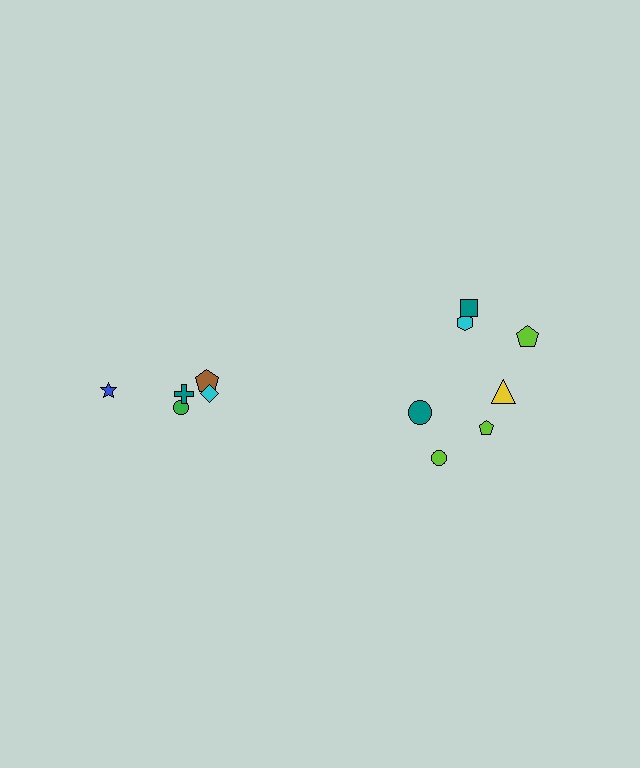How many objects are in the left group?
There are 5 objects.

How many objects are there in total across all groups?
There are 12 objects.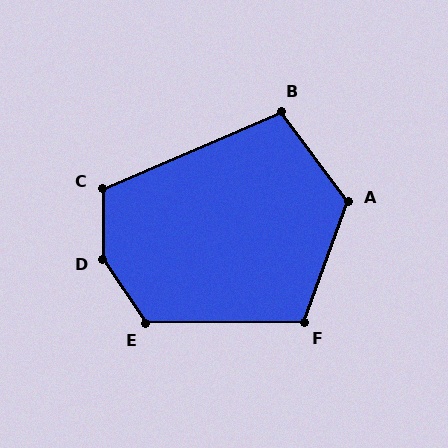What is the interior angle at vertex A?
Approximately 123 degrees (obtuse).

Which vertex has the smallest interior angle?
B, at approximately 103 degrees.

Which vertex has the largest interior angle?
D, at approximately 146 degrees.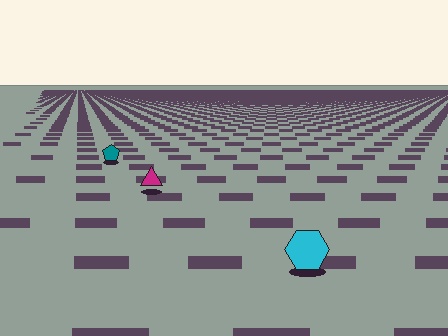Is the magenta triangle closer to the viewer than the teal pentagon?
Yes. The magenta triangle is closer — you can tell from the texture gradient: the ground texture is coarser near it.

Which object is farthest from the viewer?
The teal pentagon is farthest from the viewer. It appears smaller and the ground texture around it is denser.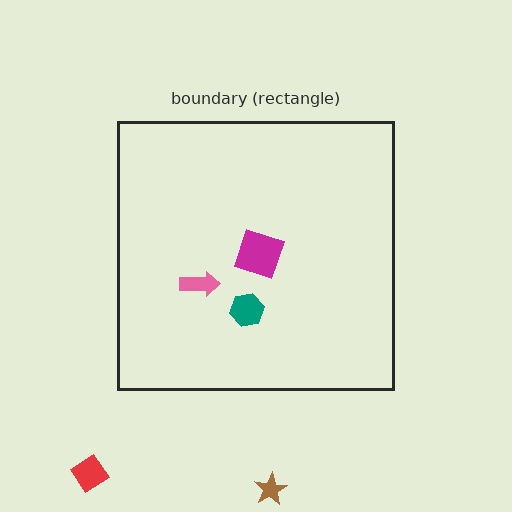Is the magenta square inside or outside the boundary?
Inside.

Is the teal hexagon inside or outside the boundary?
Inside.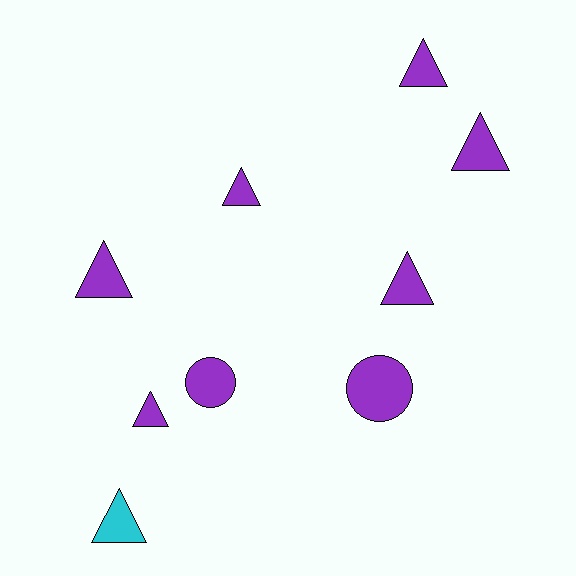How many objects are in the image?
There are 9 objects.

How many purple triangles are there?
There are 6 purple triangles.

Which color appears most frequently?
Purple, with 8 objects.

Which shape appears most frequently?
Triangle, with 7 objects.